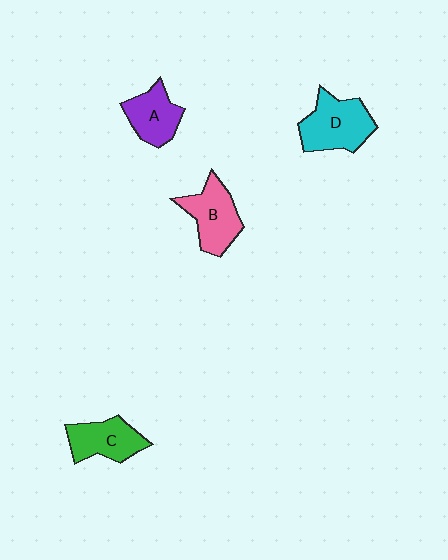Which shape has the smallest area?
Shape A (purple).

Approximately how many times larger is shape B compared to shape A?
Approximately 1.2 times.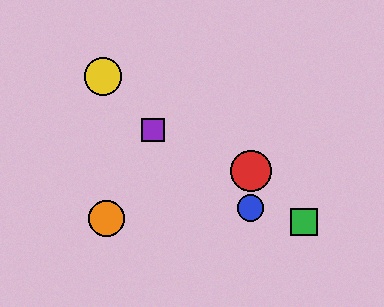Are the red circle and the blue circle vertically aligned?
Yes, both are at x≈251.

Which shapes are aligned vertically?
The red circle, the blue circle are aligned vertically.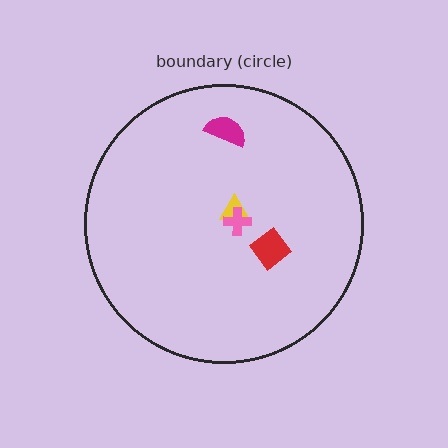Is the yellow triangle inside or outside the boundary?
Inside.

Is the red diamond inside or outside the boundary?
Inside.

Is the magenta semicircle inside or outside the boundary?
Inside.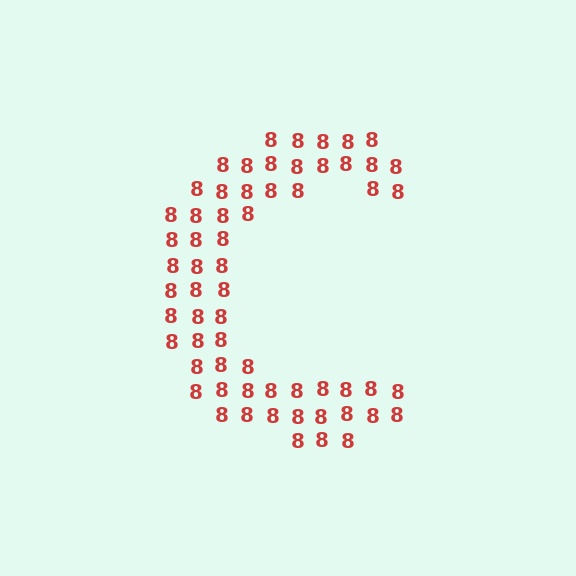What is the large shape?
The large shape is the letter C.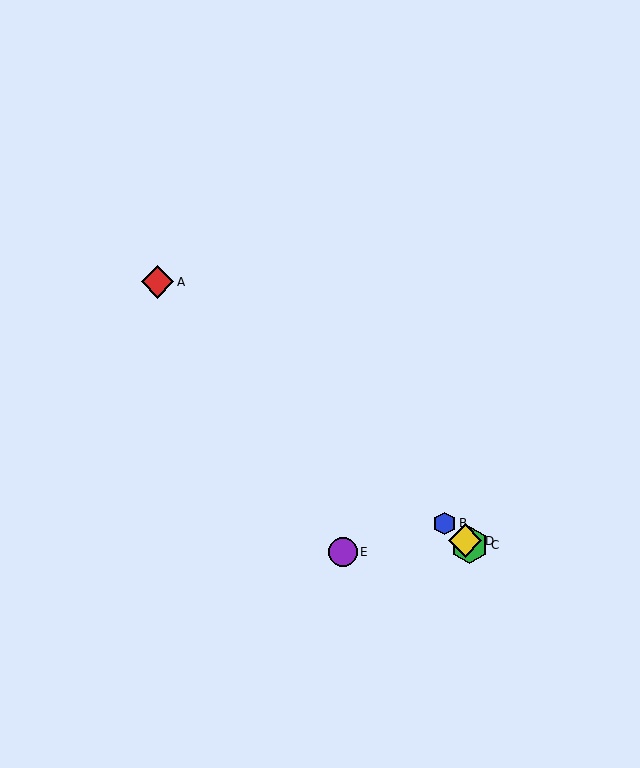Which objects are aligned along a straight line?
Objects A, B, C, D are aligned along a straight line.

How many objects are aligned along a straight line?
4 objects (A, B, C, D) are aligned along a straight line.